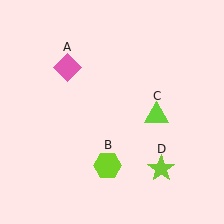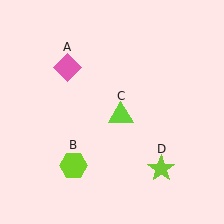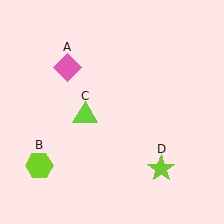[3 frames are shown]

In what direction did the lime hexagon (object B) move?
The lime hexagon (object B) moved left.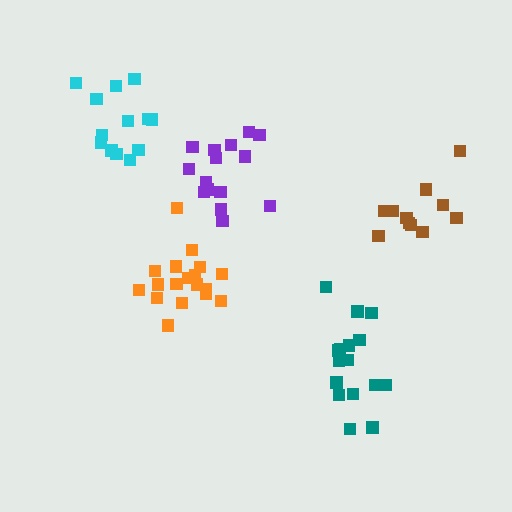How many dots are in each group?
Group 1: 15 dots, Group 2: 18 dots, Group 3: 16 dots, Group 4: 12 dots, Group 5: 13 dots (74 total).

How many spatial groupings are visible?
There are 5 spatial groupings.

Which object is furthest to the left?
The cyan cluster is leftmost.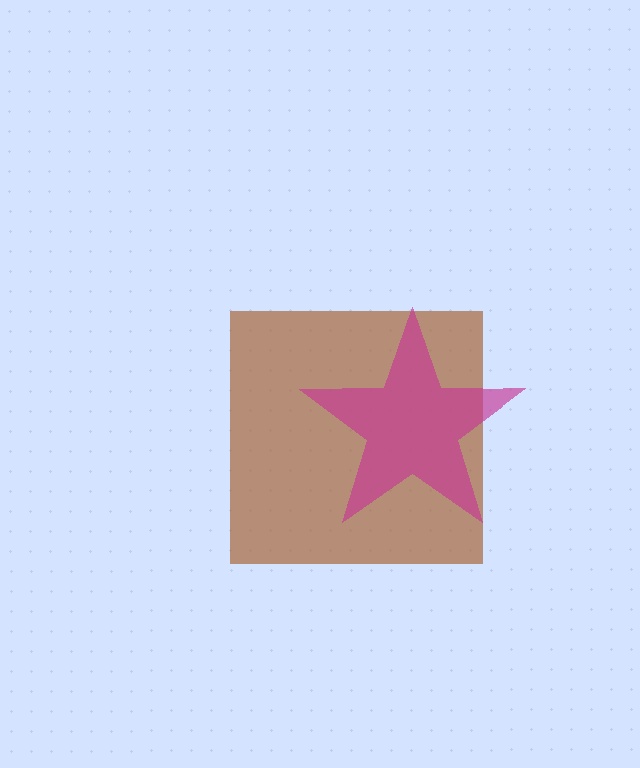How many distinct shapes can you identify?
There are 2 distinct shapes: a brown square, a magenta star.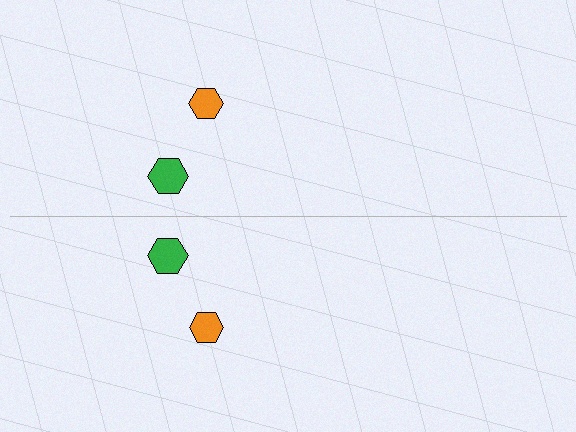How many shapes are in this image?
There are 4 shapes in this image.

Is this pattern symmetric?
Yes, this pattern has bilateral (reflection) symmetry.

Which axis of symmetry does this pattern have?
The pattern has a horizontal axis of symmetry running through the center of the image.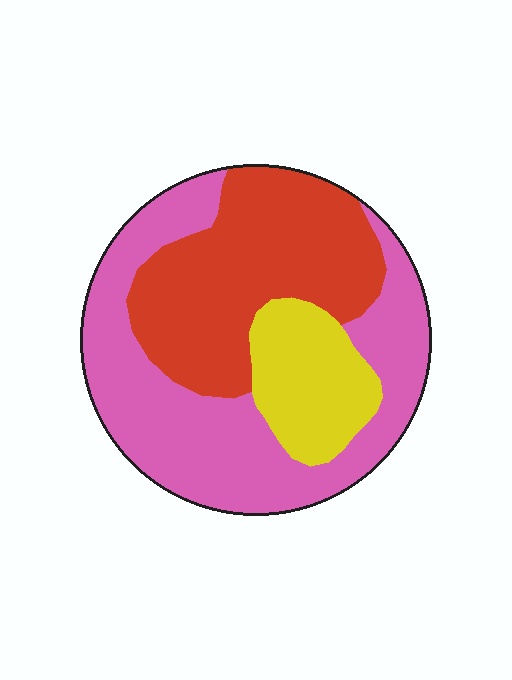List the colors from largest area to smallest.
From largest to smallest: pink, red, yellow.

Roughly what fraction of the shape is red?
Red takes up about three eighths (3/8) of the shape.